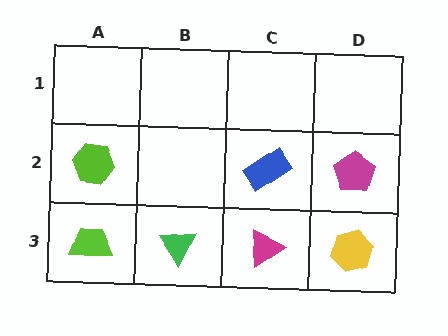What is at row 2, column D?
A magenta pentagon.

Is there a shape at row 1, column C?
No, that cell is empty.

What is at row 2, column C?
A blue rectangle.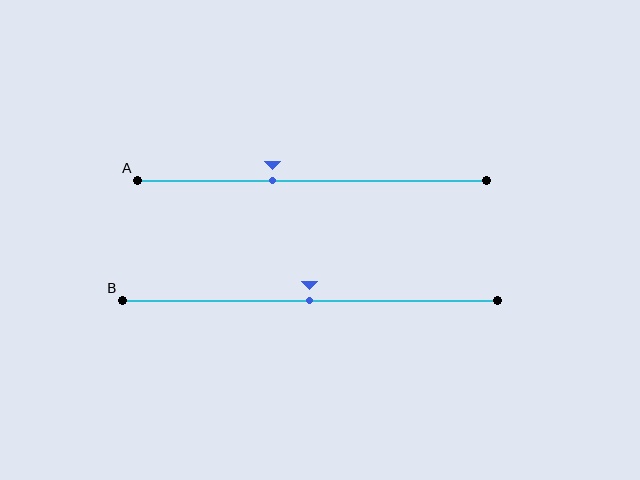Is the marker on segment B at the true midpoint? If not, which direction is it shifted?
Yes, the marker on segment B is at the true midpoint.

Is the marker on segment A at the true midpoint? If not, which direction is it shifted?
No, the marker on segment A is shifted to the left by about 11% of the segment length.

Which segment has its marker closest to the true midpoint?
Segment B has its marker closest to the true midpoint.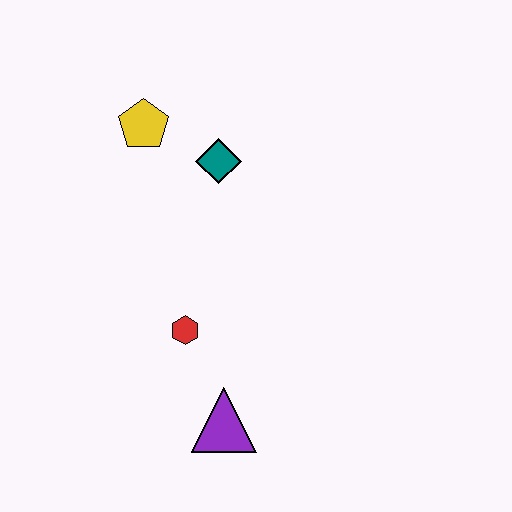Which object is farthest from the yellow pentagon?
The purple triangle is farthest from the yellow pentagon.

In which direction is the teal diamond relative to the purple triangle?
The teal diamond is above the purple triangle.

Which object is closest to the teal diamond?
The yellow pentagon is closest to the teal diamond.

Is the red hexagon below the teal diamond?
Yes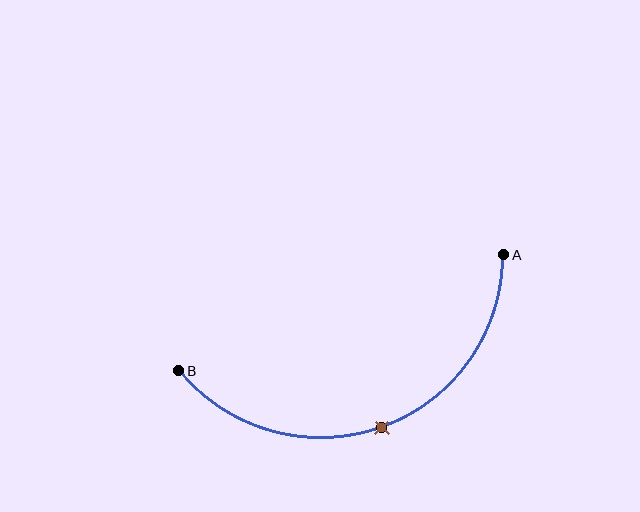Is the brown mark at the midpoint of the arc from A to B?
Yes. The brown mark lies on the arc at equal arc-length from both A and B — it is the arc midpoint.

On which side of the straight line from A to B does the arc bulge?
The arc bulges below the straight line connecting A and B.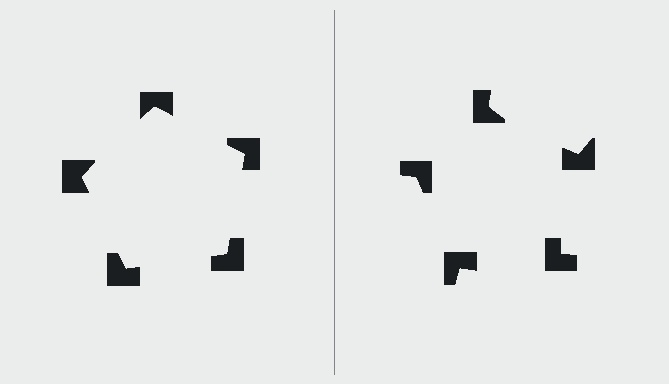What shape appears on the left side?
An illusory pentagon.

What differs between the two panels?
The notched squares are positioned identically on both sides; only the wedge orientations differ. On the left they align to a pentagon; on the right they are misaligned.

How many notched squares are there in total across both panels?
10 — 5 on each side.